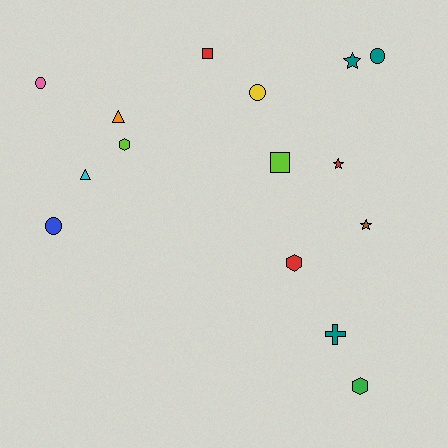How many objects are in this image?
There are 15 objects.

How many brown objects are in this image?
There is 1 brown object.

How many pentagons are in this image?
There are no pentagons.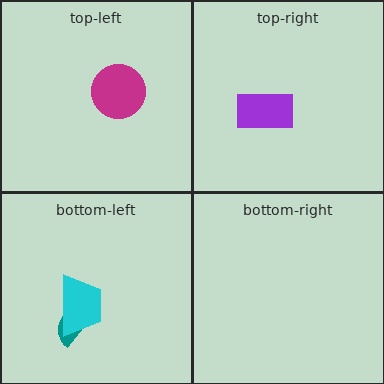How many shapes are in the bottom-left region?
2.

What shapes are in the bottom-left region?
The teal semicircle, the cyan trapezoid.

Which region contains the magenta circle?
The top-left region.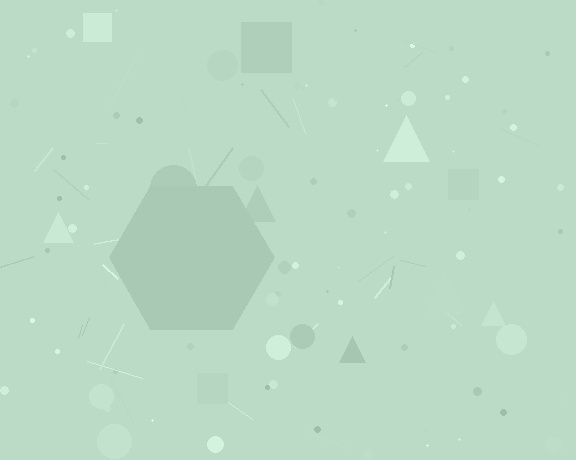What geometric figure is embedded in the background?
A hexagon is embedded in the background.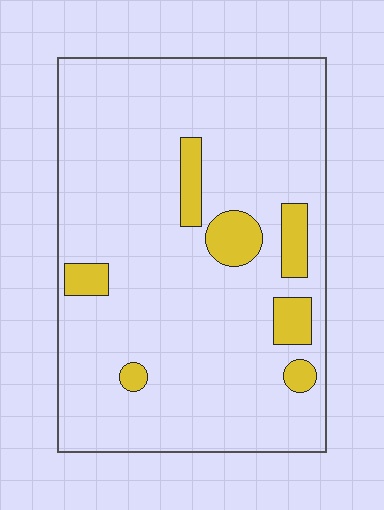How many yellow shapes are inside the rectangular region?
7.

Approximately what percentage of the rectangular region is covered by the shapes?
Approximately 10%.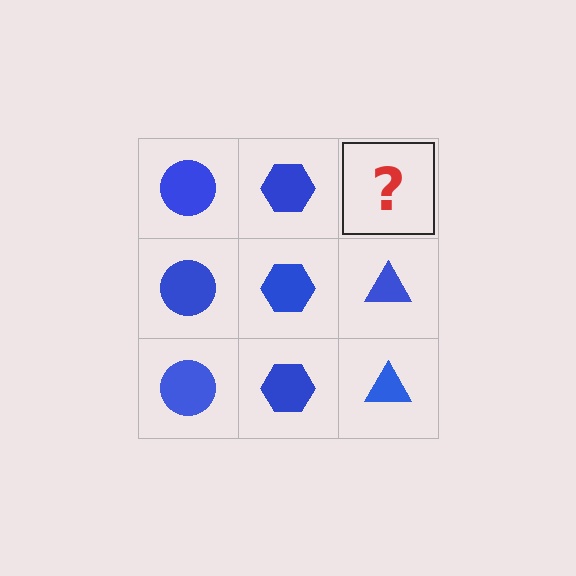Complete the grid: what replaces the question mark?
The question mark should be replaced with a blue triangle.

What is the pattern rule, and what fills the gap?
The rule is that each column has a consistent shape. The gap should be filled with a blue triangle.